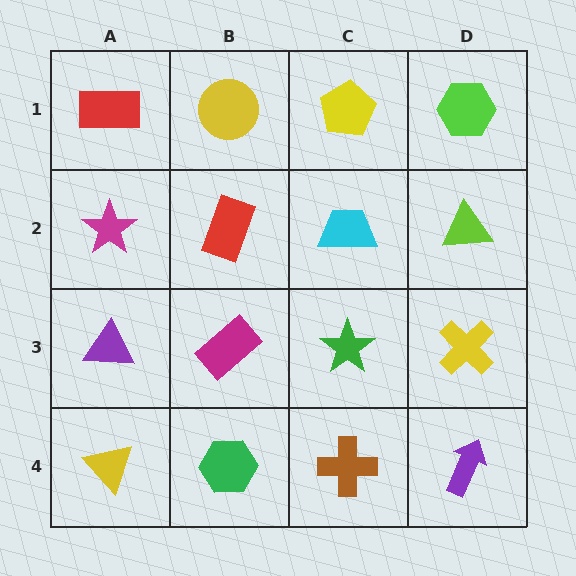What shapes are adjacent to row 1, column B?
A red rectangle (row 2, column B), a red rectangle (row 1, column A), a yellow pentagon (row 1, column C).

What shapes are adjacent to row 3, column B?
A red rectangle (row 2, column B), a green hexagon (row 4, column B), a purple triangle (row 3, column A), a green star (row 3, column C).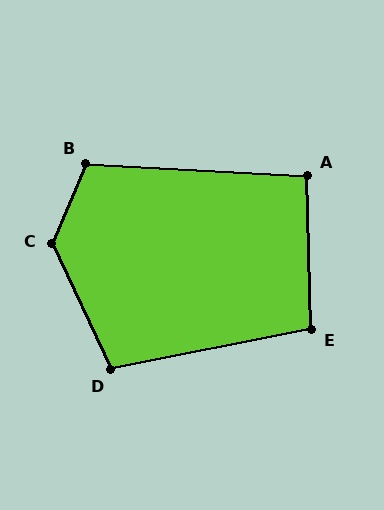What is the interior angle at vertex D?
Approximately 104 degrees (obtuse).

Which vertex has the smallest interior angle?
A, at approximately 94 degrees.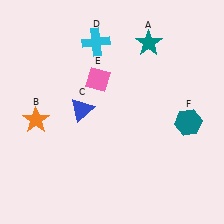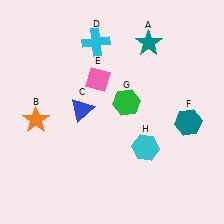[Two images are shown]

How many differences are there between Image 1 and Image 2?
There are 2 differences between the two images.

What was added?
A green hexagon (G), a cyan hexagon (H) were added in Image 2.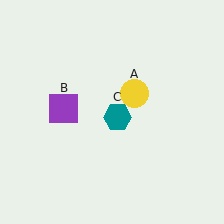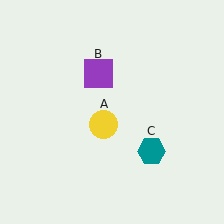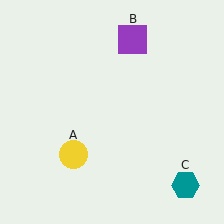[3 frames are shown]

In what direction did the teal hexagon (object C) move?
The teal hexagon (object C) moved down and to the right.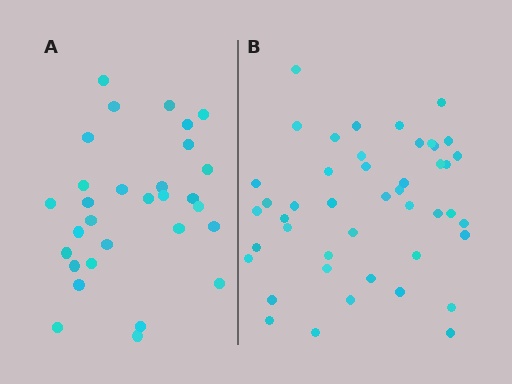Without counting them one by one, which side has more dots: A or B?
Region B (the right region) has more dots.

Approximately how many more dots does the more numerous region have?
Region B has approximately 15 more dots than region A.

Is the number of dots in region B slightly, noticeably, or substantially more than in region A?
Region B has substantially more. The ratio is roughly 1.5 to 1.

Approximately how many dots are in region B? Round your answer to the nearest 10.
About 40 dots. (The exact count is 45, which rounds to 40.)